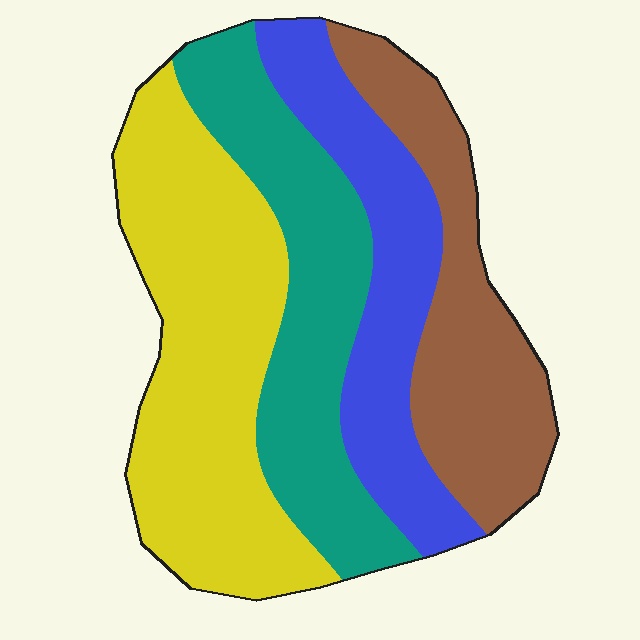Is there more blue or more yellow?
Yellow.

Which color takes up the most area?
Yellow, at roughly 35%.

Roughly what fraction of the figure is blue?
Blue covers around 20% of the figure.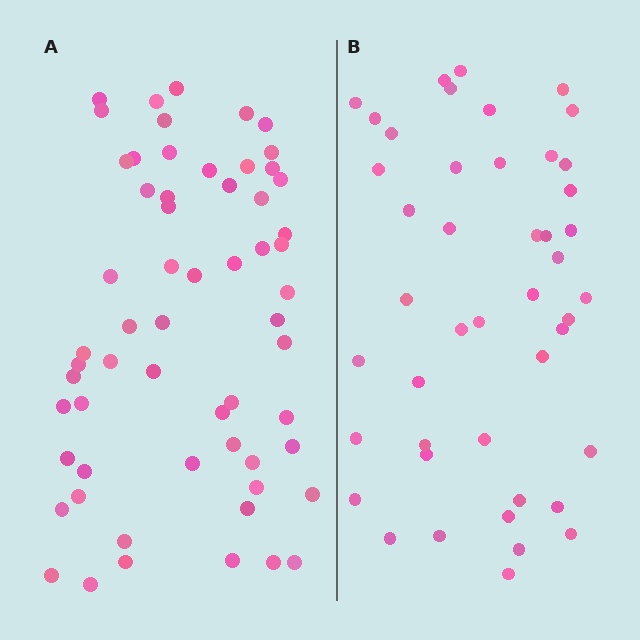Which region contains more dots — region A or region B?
Region A (the left region) has more dots.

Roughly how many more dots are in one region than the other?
Region A has approximately 15 more dots than region B.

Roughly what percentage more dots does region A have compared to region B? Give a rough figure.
About 35% more.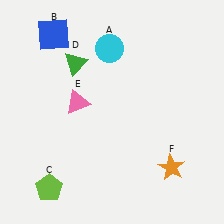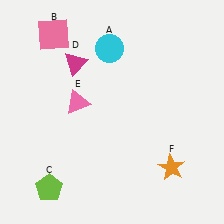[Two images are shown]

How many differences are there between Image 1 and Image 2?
There are 2 differences between the two images.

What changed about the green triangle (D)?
In Image 1, D is green. In Image 2, it changed to magenta.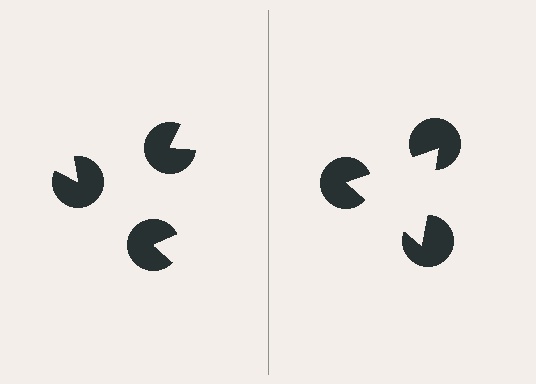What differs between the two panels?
The pac-man discs are positioned identically on both sides; only the wedge orientations differ. On the right they align to a triangle; on the left they are misaligned.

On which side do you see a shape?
An illusory triangle appears on the right side. On the left side the wedge cuts are rotated, so no coherent shape forms.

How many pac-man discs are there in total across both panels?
6 — 3 on each side.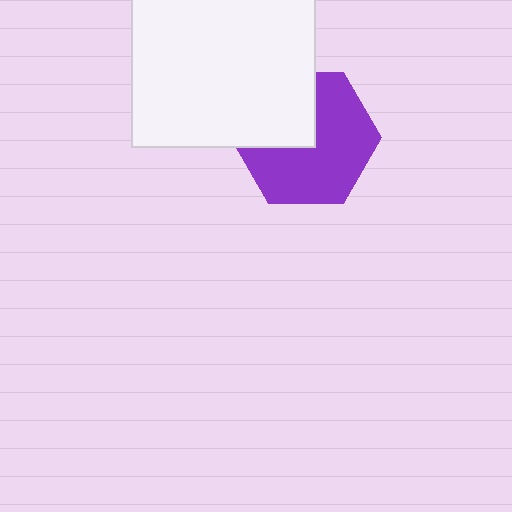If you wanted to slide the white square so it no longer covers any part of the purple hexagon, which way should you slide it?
Slide it toward the upper-left — that is the most direct way to separate the two shapes.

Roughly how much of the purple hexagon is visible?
Most of it is visible (roughly 65%).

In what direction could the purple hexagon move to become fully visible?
The purple hexagon could move toward the lower-right. That would shift it out from behind the white square entirely.